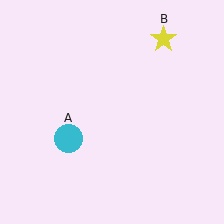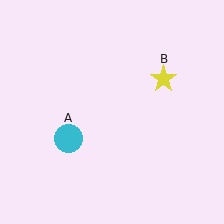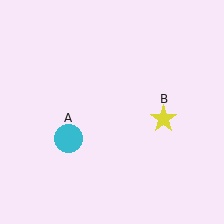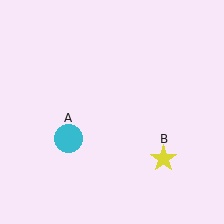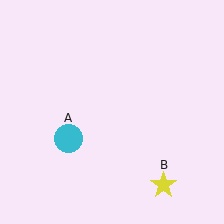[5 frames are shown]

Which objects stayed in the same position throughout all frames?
Cyan circle (object A) remained stationary.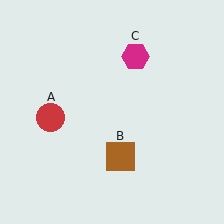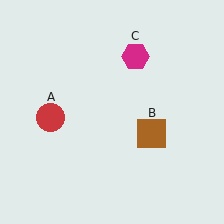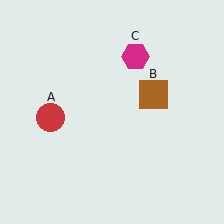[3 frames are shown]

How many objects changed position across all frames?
1 object changed position: brown square (object B).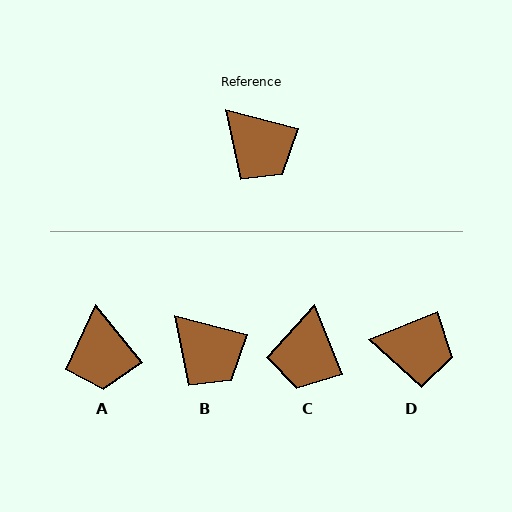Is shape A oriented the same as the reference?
No, it is off by about 36 degrees.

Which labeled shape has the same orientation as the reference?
B.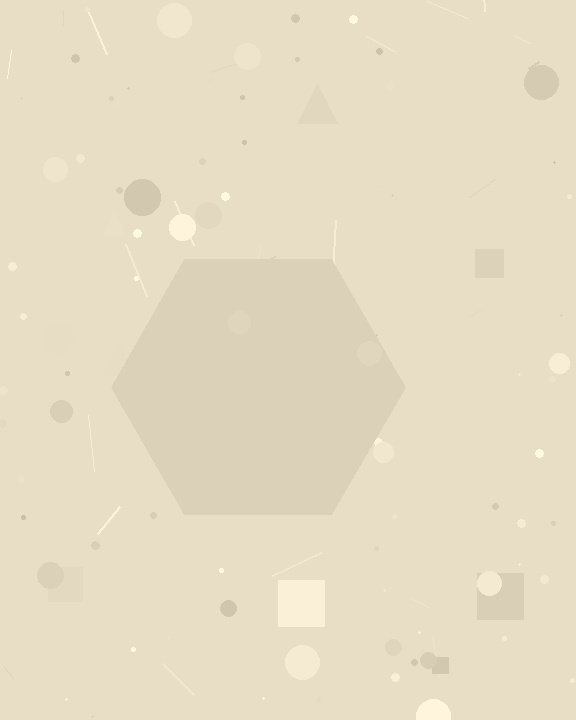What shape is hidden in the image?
A hexagon is hidden in the image.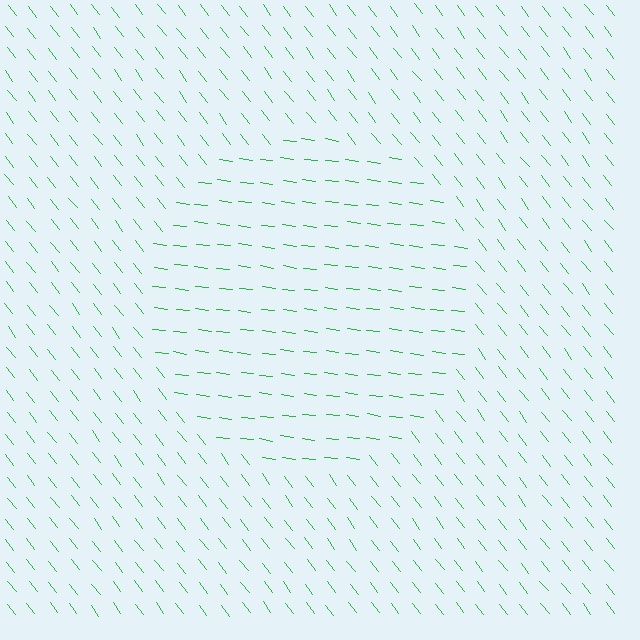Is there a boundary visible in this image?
Yes, there is a texture boundary formed by a change in line orientation.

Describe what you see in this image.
The image is filled with small green line segments. A circle region in the image has lines oriented differently from the surrounding lines, creating a visible texture boundary.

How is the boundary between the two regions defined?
The boundary is defined purely by a change in line orientation (approximately 45 degrees difference). All lines are the same color and thickness.